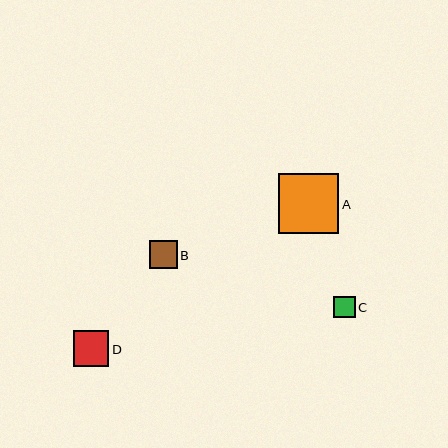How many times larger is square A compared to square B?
Square A is approximately 2.2 times the size of square B.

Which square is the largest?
Square A is the largest with a size of approximately 60 pixels.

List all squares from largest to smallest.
From largest to smallest: A, D, B, C.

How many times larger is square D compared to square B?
Square D is approximately 1.3 times the size of square B.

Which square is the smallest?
Square C is the smallest with a size of approximately 22 pixels.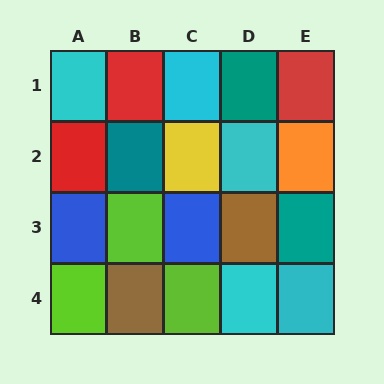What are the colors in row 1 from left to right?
Cyan, red, cyan, teal, red.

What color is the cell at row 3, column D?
Brown.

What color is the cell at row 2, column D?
Cyan.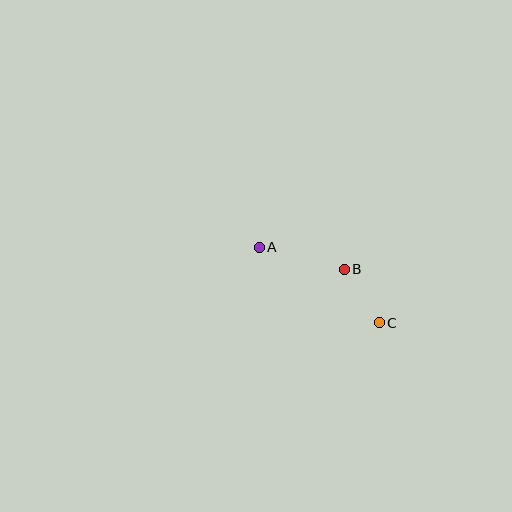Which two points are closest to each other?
Points B and C are closest to each other.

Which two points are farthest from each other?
Points A and C are farthest from each other.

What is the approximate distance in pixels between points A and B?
The distance between A and B is approximately 88 pixels.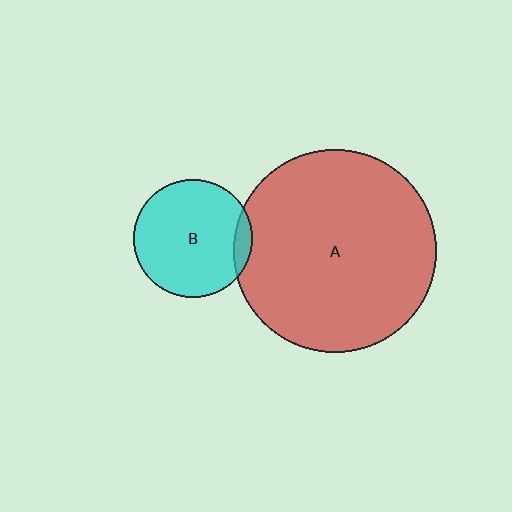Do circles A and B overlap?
Yes.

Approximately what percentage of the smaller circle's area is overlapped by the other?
Approximately 10%.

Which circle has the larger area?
Circle A (red).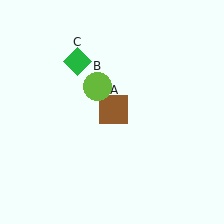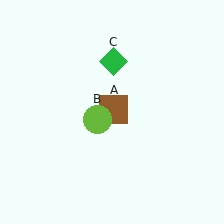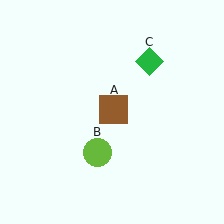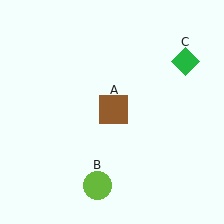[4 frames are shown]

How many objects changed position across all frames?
2 objects changed position: lime circle (object B), green diamond (object C).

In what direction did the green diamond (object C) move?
The green diamond (object C) moved right.